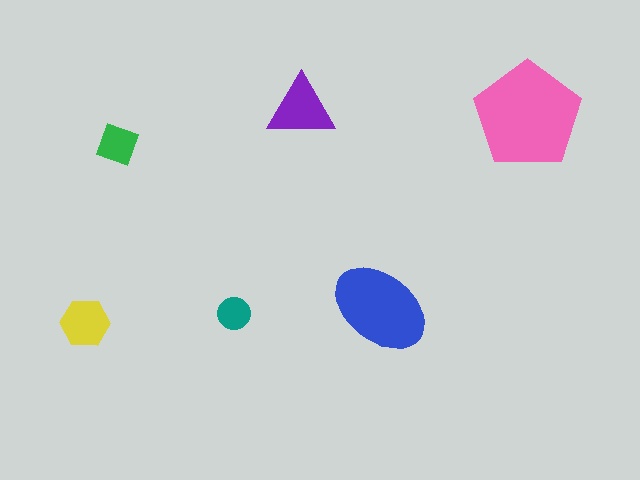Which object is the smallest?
The teal circle.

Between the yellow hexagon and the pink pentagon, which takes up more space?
The pink pentagon.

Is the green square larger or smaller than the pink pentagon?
Smaller.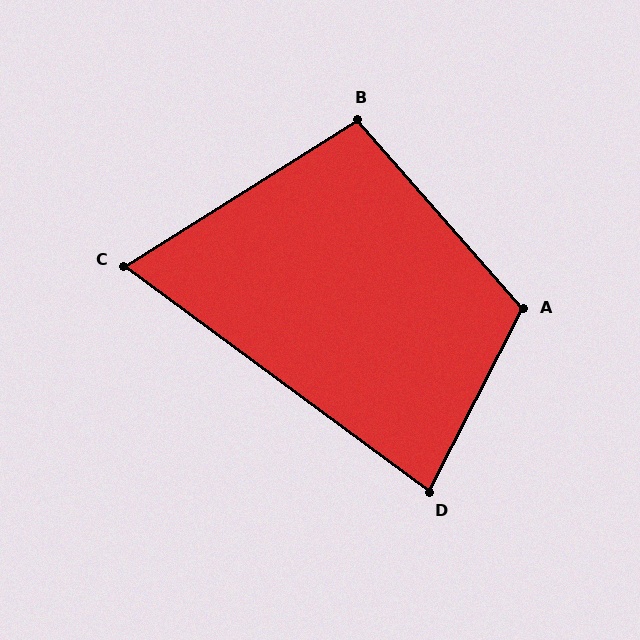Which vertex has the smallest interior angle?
C, at approximately 69 degrees.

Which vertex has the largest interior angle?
A, at approximately 111 degrees.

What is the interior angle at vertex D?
Approximately 81 degrees (acute).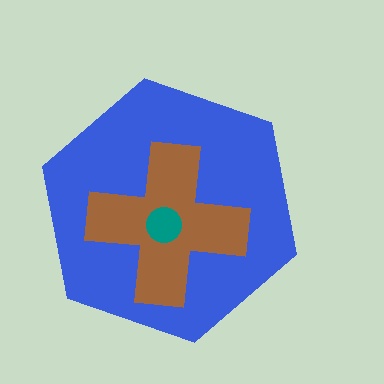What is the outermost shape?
The blue hexagon.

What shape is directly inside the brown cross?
The teal circle.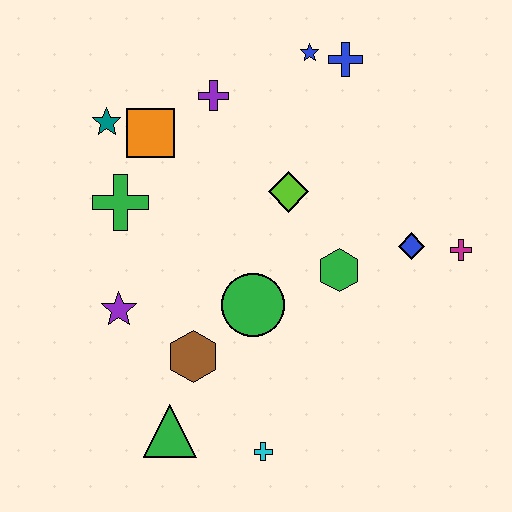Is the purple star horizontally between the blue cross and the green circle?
No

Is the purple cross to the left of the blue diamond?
Yes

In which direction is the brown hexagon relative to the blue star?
The brown hexagon is below the blue star.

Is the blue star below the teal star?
No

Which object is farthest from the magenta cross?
The teal star is farthest from the magenta cross.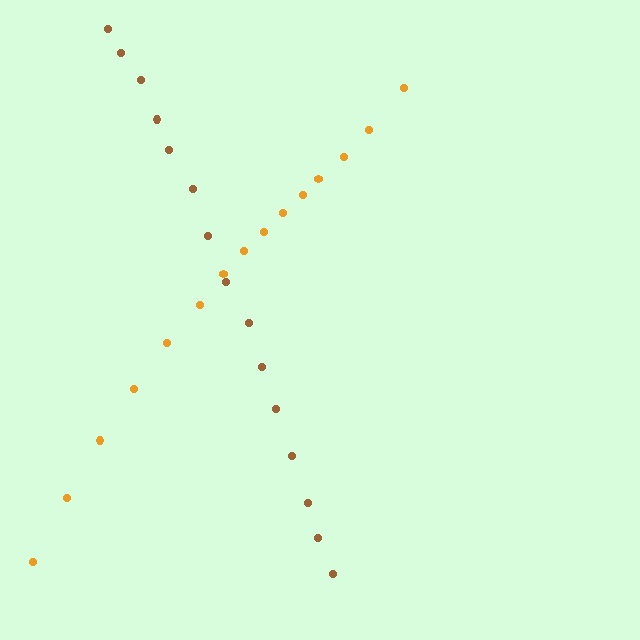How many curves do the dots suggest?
There are 2 distinct paths.